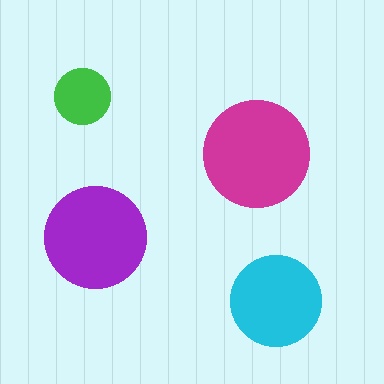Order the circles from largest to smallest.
the magenta one, the purple one, the cyan one, the green one.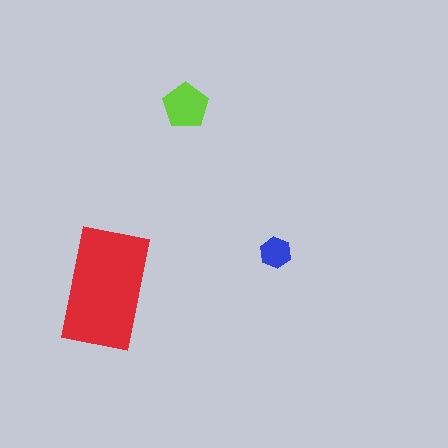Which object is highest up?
The lime pentagon is topmost.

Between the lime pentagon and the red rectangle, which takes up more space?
The red rectangle.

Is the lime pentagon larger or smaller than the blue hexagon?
Larger.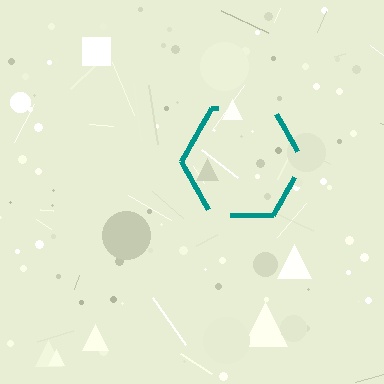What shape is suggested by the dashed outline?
The dashed outline suggests a hexagon.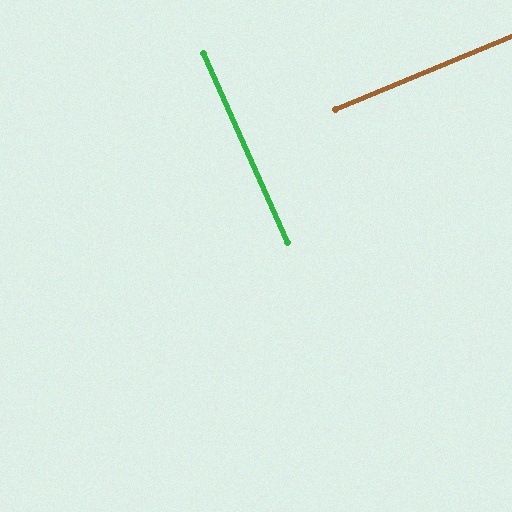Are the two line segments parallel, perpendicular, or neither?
Perpendicular — they meet at approximately 89°.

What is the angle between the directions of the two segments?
Approximately 89 degrees.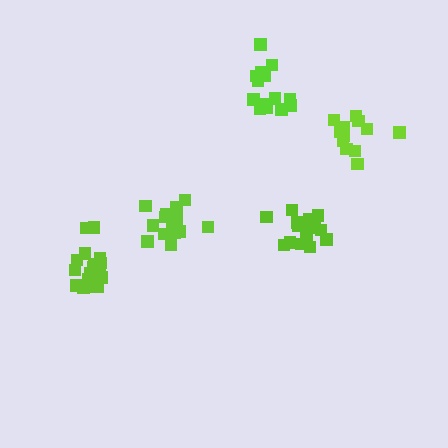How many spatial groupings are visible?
There are 5 spatial groupings.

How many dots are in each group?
Group 1: 14 dots, Group 2: 16 dots, Group 3: 17 dots, Group 4: 14 dots, Group 5: 12 dots (73 total).